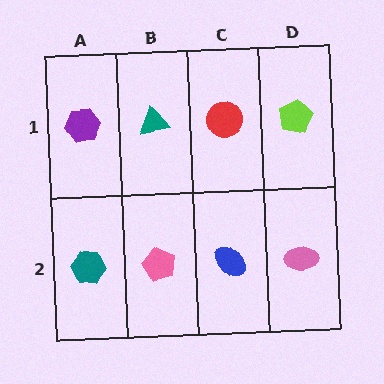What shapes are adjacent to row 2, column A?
A purple hexagon (row 1, column A), a pink pentagon (row 2, column B).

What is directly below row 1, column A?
A teal hexagon.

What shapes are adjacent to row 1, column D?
A pink ellipse (row 2, column D), a red circle (row 1, column C).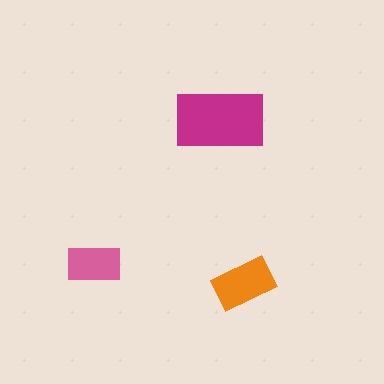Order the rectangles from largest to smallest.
the magenta one, the orange one, the pink one.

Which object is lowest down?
The orange rectangle is bottommost.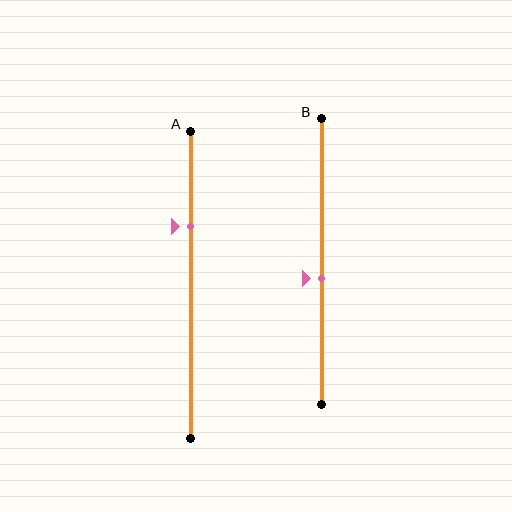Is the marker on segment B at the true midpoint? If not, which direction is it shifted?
No, the marker on segment B is shifted downward by about 6% of the segment length.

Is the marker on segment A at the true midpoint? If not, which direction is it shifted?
No, the marker on segment A is shifted upward by about 19% of the segment length.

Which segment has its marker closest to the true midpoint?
Segment B has its marker closest to the true midpoint.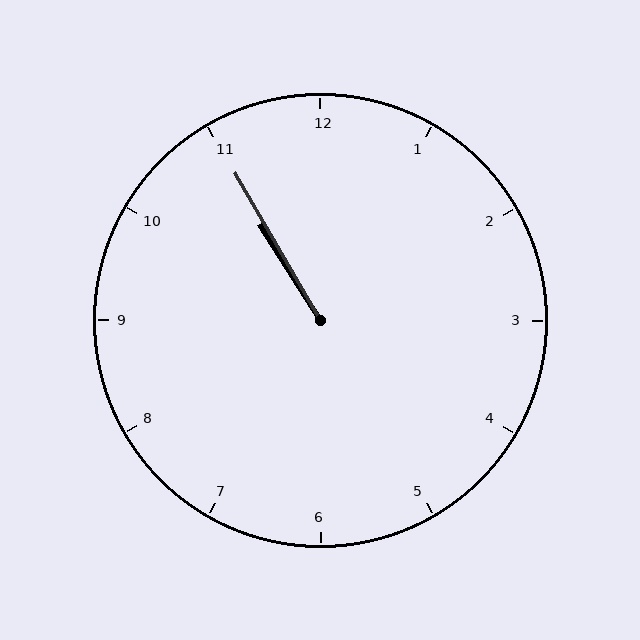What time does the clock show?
10:55.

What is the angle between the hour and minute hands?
Approximately 2 degrees.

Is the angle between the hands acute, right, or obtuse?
It is acute.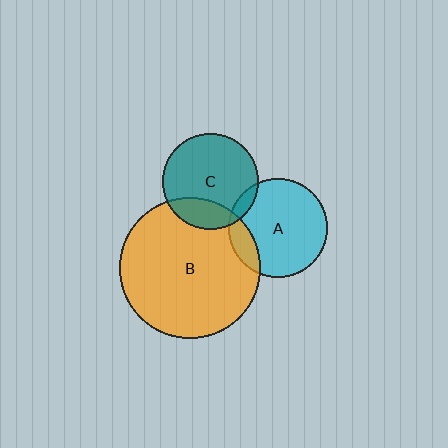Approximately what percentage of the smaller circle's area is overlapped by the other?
Approximately 15%.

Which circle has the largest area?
Circle B (orange).